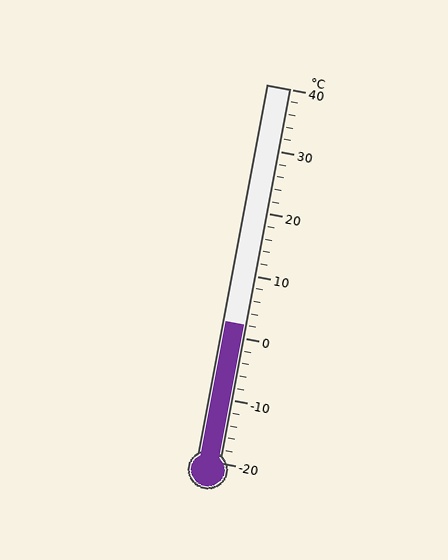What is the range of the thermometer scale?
The thermometer scale ranges from -20°C to 40°C.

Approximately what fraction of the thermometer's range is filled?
The thermometer is filled to approximately 35% of its range.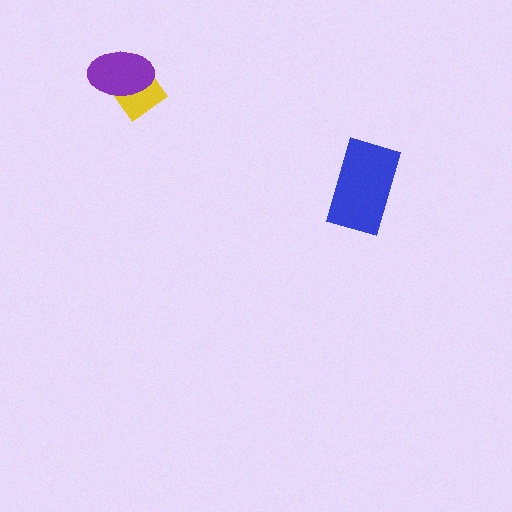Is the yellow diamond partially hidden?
Yes, it is partially covered by another shape.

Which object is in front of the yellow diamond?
The purple ellipse is in front of the yellow diamond.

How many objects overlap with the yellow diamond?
1 object overlaps with the yellow diamond.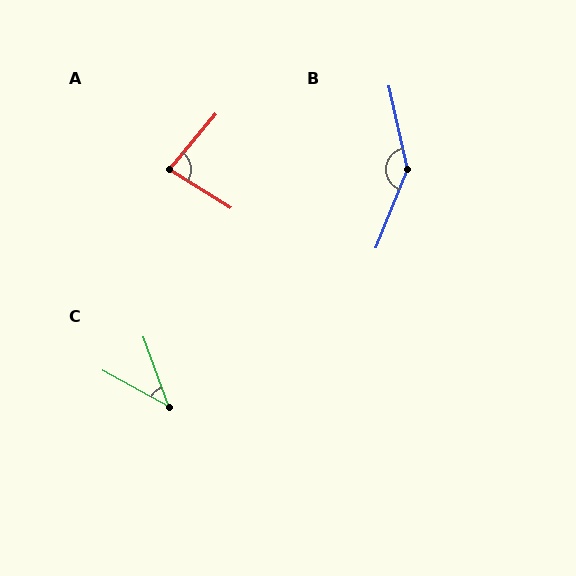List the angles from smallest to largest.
C (41°), A (83°), B (145°).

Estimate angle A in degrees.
Approximately 83 degrees.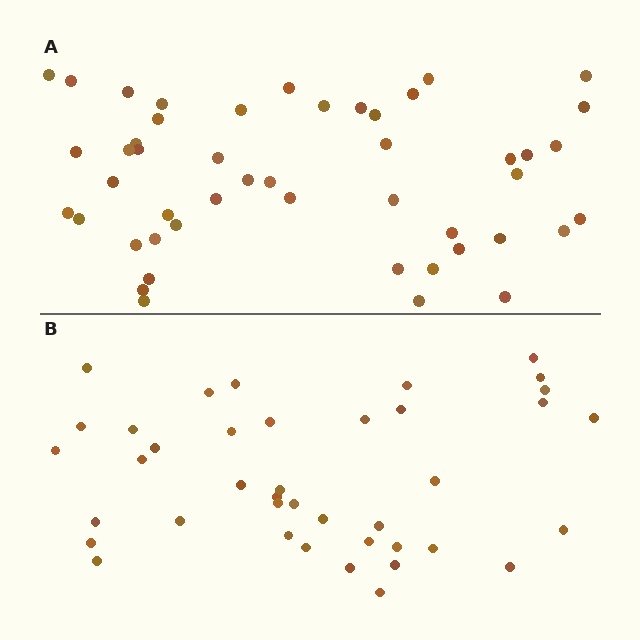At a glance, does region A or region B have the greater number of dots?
Region A (the top region) has more dots.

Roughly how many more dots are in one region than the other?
Region A has roughly 8 or so more dots than region B.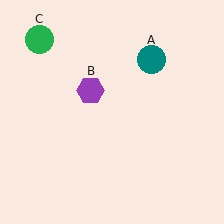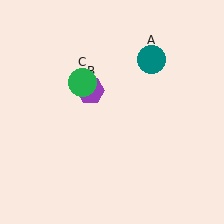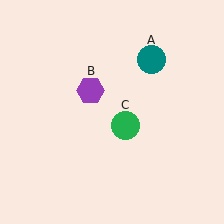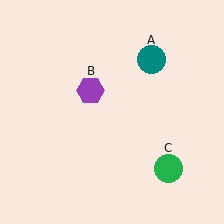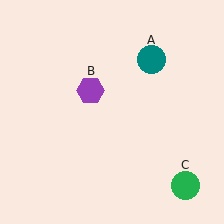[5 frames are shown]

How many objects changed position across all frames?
1 object changed position: green circle (object C).